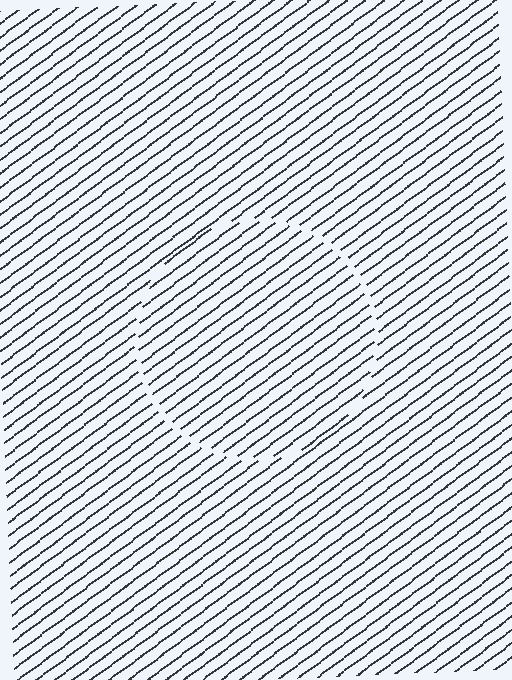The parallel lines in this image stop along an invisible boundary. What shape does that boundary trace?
An illusory circle. The interior of the shape contains the same grating, shifted by half a period — the contour is defined by the phase discontinuity where line-ends from the inner and outer gratings abut.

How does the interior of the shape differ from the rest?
The interior of the shape contains the same grating, shifted by half a period — the contour is defined by the phase discontinuity where line-ends from the inner and outer gratings abut.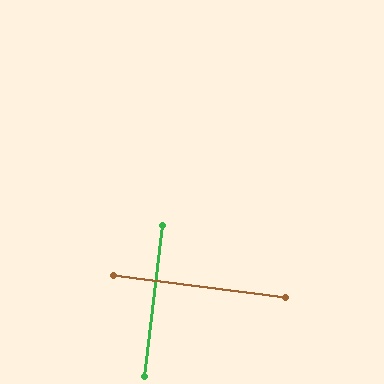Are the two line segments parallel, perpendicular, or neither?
Perpendicular — they meet at approximately 89°.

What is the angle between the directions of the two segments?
Approximately 89 degrees.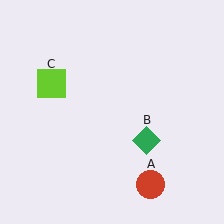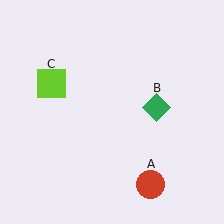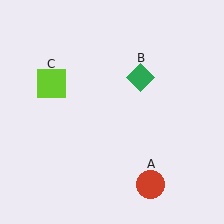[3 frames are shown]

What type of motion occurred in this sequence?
The green diamond (object B) rotated counterclockwise around the center of the scene.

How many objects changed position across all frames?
1 object changed position: green diamond (object B).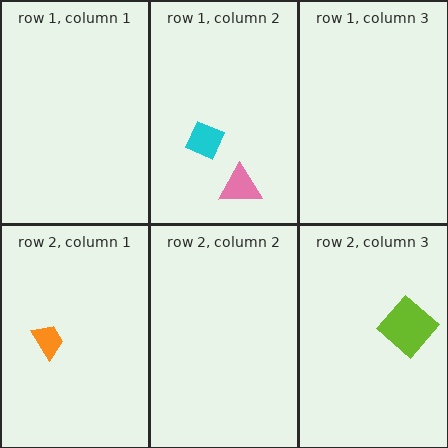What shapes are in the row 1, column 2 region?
The pink triangle, the cyan diamond.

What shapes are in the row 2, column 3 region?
The lime diamond.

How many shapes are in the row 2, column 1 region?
1.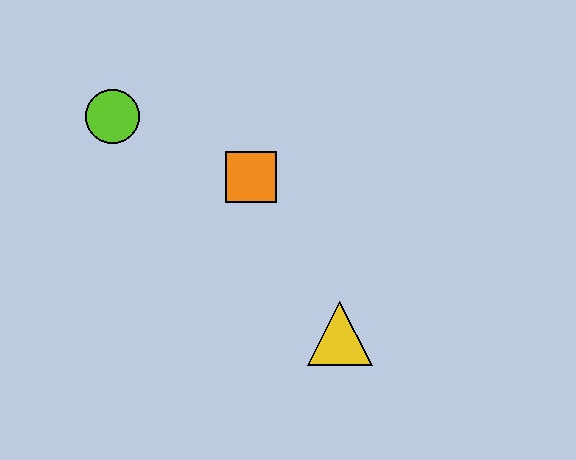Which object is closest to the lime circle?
The orange square is closest to the lime circle.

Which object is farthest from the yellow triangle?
The lime circle is farthest from the yellow triangle.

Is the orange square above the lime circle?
No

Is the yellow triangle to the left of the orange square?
No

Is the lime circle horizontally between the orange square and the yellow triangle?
No